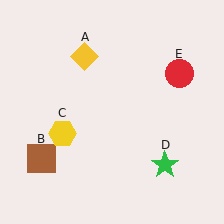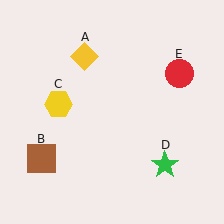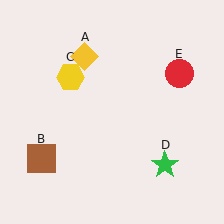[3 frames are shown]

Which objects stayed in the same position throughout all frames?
Yellow diamond (object A) and brown square (object B) and green star (object D) and red circle (object E) remained stationary.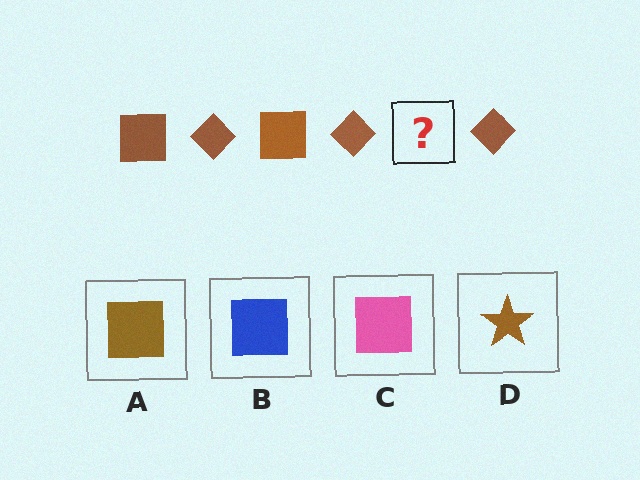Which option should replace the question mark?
Option A.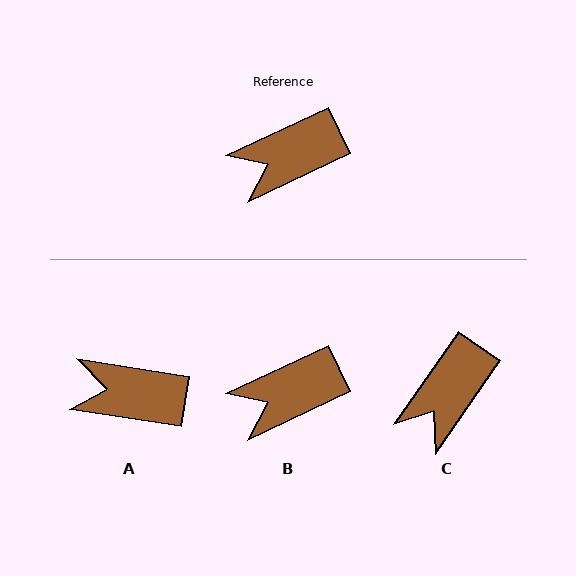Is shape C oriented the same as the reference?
No, it is off by about 30 degrees.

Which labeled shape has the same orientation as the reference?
B.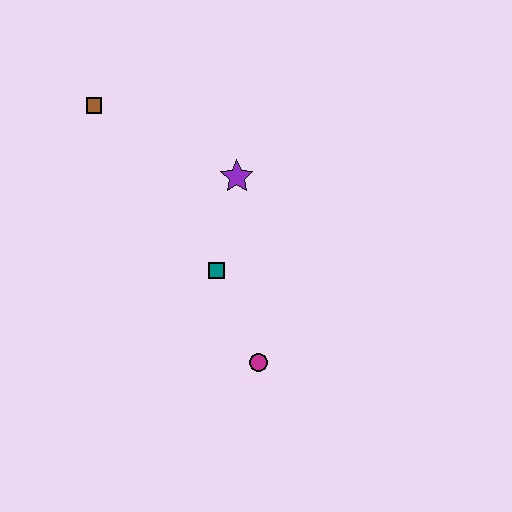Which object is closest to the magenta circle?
The teal square is closest to the magenta circle.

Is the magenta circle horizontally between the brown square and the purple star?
No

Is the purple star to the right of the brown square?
Yes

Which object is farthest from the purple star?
The magenta circle is farthest from the purple star.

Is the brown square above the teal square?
Yes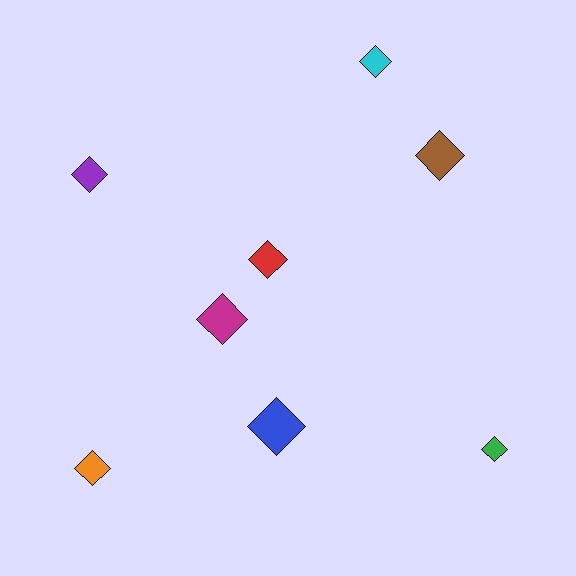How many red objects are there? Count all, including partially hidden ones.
There is 1 red object.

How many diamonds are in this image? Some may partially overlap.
There are 8 diamonds.